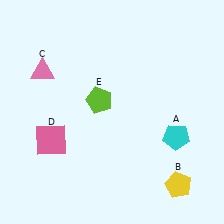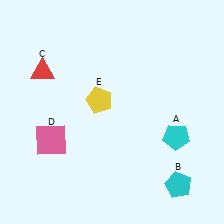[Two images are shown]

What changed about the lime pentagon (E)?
In Image 1, E is lime. In Image 2, it changed to yellow.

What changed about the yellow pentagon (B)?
In Image 1, B is yellow. In Image 2, it changed to cyan.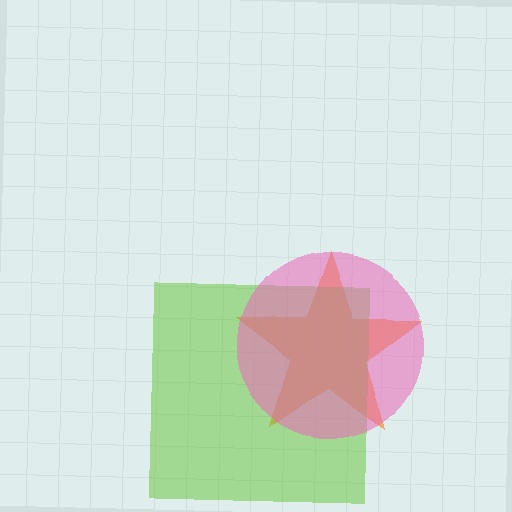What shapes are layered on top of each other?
The layered shapes are: an orange star, a lime square, a pink circle.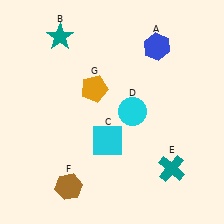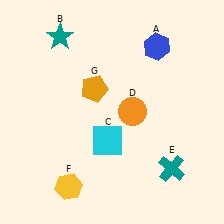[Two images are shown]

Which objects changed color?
D changed from cyan to orange. F changed from brown to yellow.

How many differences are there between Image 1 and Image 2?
There are 2 differences between the two images.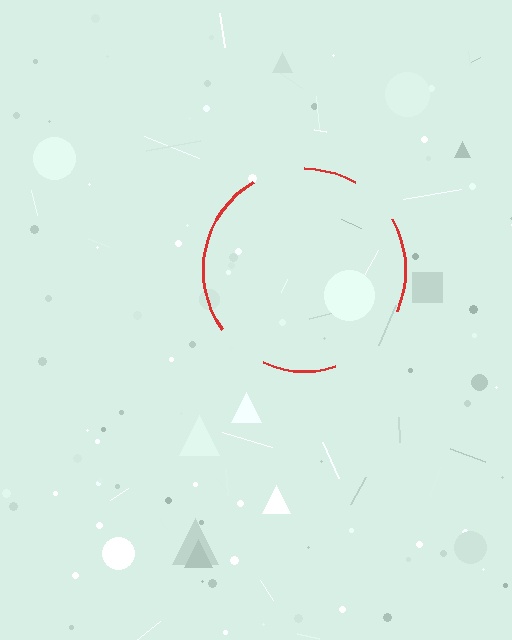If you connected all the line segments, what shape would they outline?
They would outline a circle.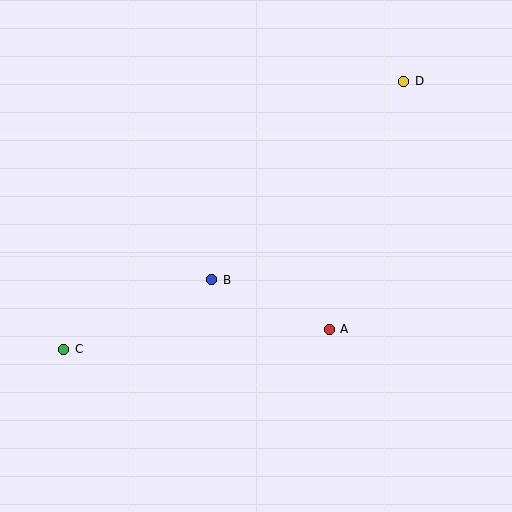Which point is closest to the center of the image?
Point B at (212, 280) is closest to the center.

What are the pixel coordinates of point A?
Point A is at (329, 329).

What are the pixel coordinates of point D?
Point D is at (404, 81).